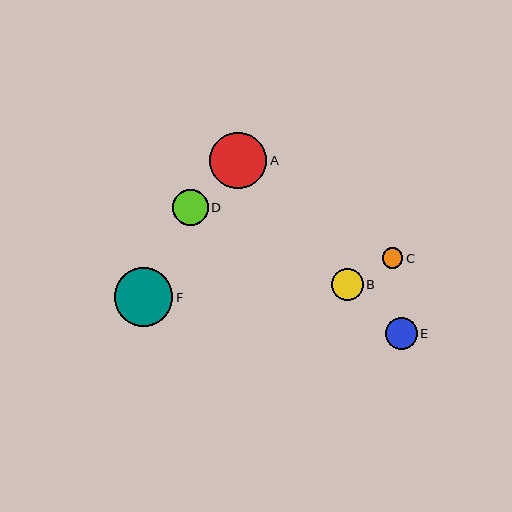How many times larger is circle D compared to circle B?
Circle D is approximately 1.1 times the size of circle B.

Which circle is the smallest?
Circle C is the smallest with a size of approximately 20 pixels.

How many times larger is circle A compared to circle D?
Circle A is approximately 1.6 times the size of circle D.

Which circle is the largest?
Circle F is the largest with a size of approximately 58 pixels.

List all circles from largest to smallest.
From largest to smallest: F, A, D, E, B, C.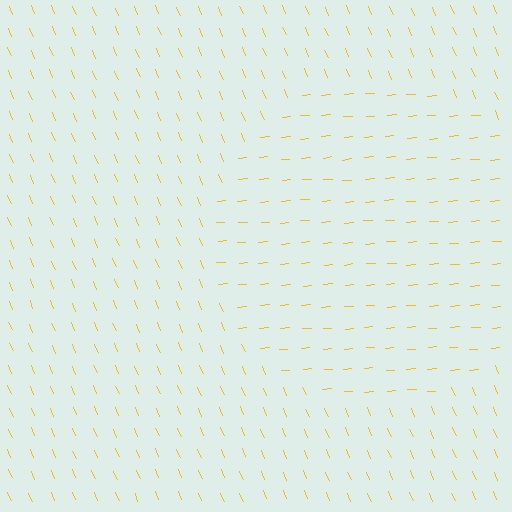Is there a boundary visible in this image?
Yes, there is a texture boundary formed by a change in line orientation.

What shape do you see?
I see a circle.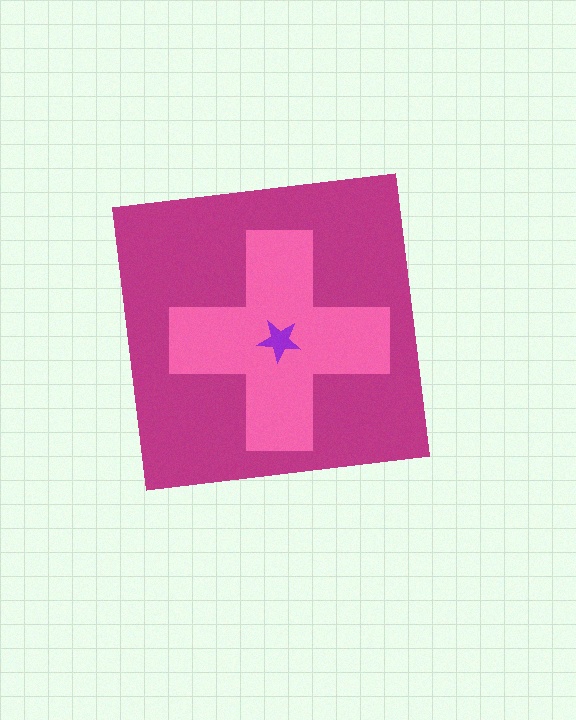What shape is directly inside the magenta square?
The pink cross.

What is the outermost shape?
The magenta square.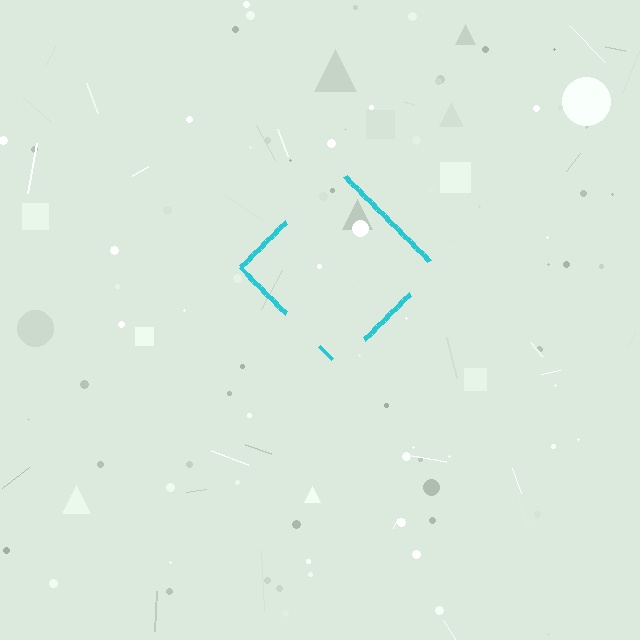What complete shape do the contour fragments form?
The contour fragments form a diamond.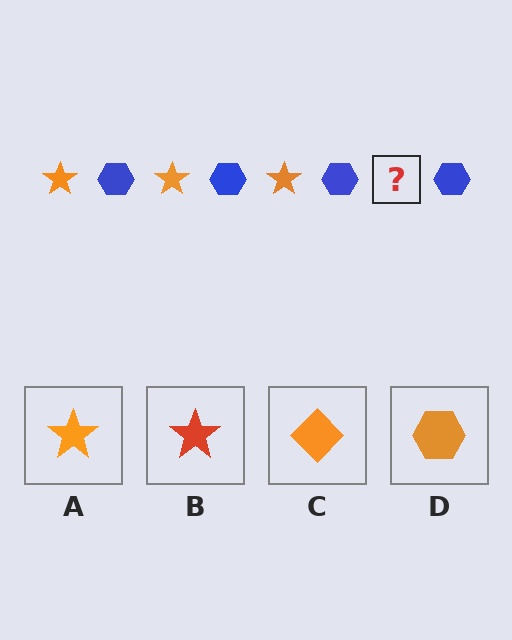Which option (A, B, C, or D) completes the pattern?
A.